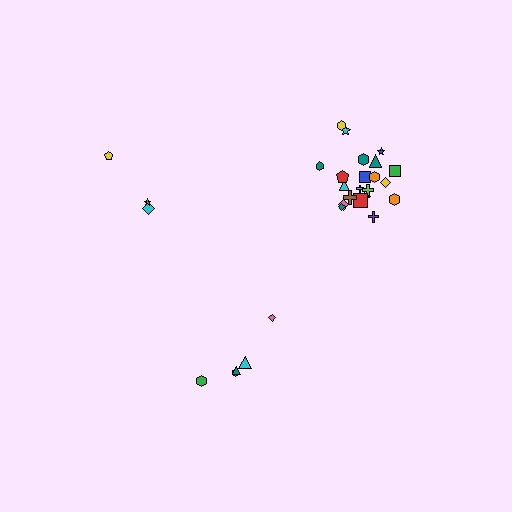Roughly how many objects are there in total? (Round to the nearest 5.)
Roughly 30 objects in total.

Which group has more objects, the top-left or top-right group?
The top-right group.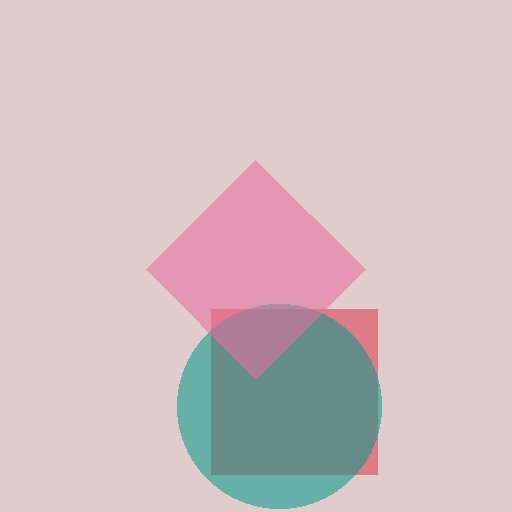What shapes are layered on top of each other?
The layered shapes are: a red square, a teal circle, a pink diamond.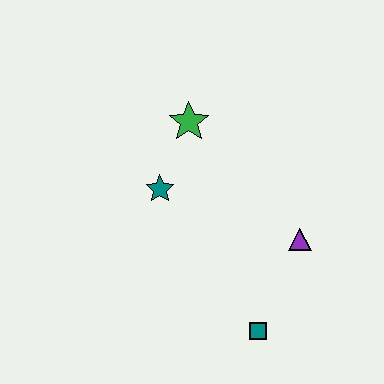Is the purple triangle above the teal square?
Yes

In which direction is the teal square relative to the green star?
The teal square is below the green star.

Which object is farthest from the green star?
The teal square is farthest from the green star.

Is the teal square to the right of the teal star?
Yes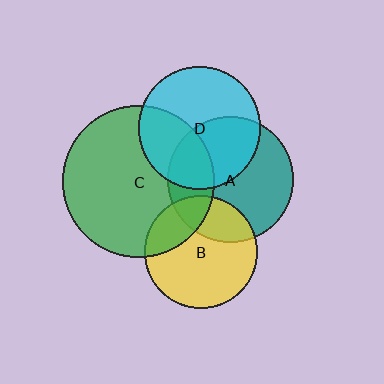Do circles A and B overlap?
Yes.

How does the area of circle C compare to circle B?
Approximately 1.8 times.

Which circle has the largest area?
Circle C (green).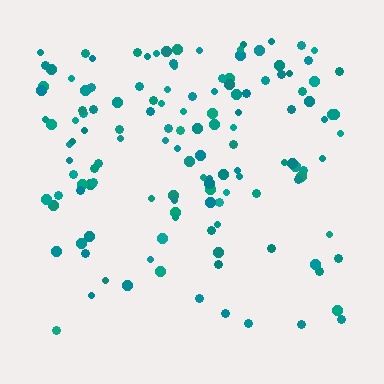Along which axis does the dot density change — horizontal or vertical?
Vertical.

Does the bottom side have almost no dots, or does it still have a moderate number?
Still a moderate number, just noticeably fewer than the top.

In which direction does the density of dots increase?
From bottom to top, with the top side densest.